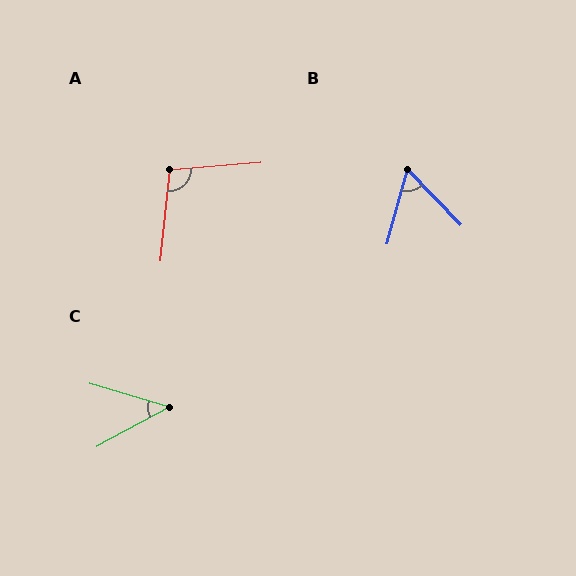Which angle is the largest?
A, at approximately 100 degrees.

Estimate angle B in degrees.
Approximately 60 degrees.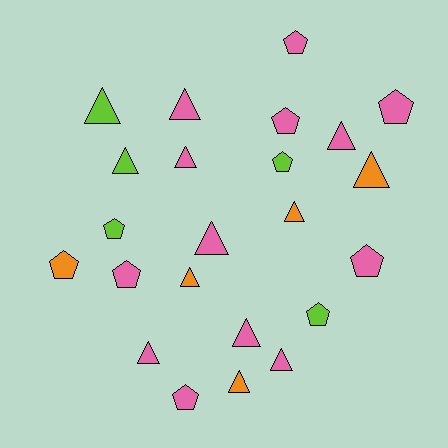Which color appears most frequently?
Pink, with 13 objects.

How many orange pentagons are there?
There is 1 orange pentagon.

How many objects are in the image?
There are 23 objects.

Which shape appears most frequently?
Triangle, with 13 objects.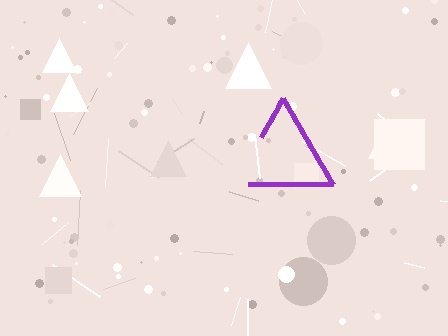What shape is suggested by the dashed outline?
The dashed outline suggests a triangle.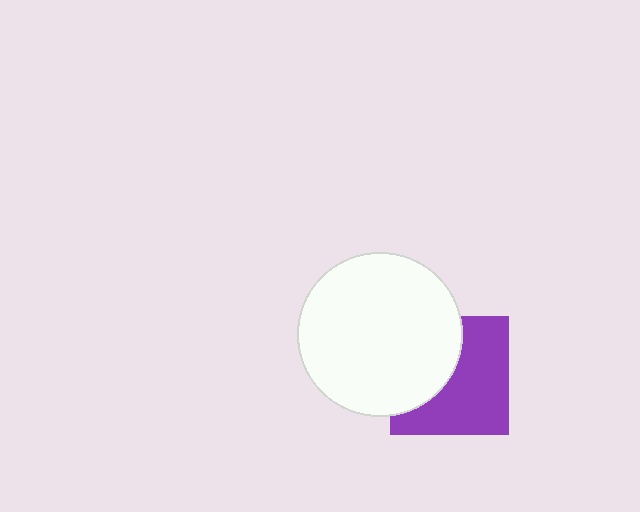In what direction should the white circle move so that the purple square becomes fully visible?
The white circle should move left. That is the shortest direction to clear the overlap and leave the purple square fully visible.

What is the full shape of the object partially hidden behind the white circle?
The partially hidden object is a purple square.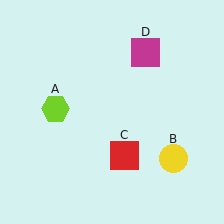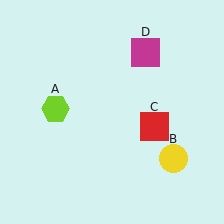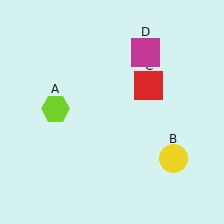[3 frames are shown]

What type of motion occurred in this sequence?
The red square (object C) rotated counterclockwise around the center of the scene.